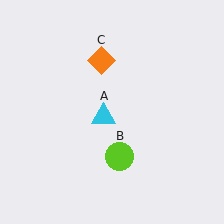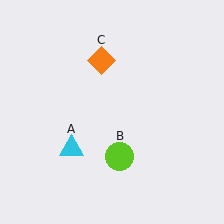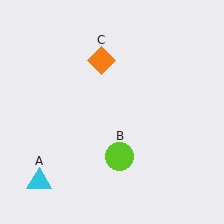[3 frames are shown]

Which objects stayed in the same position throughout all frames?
Lime circle (object B) and orange diamond (object C) remained stationary.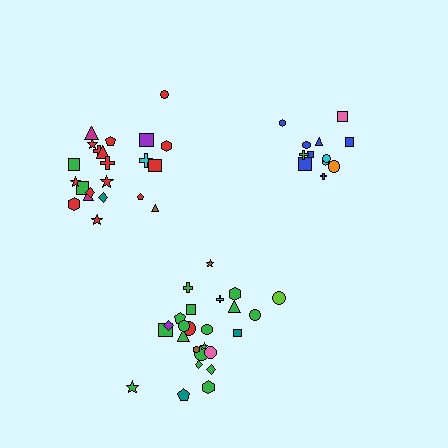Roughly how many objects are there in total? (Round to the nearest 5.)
Roughly 60 objects in total.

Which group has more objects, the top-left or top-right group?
The top-left group.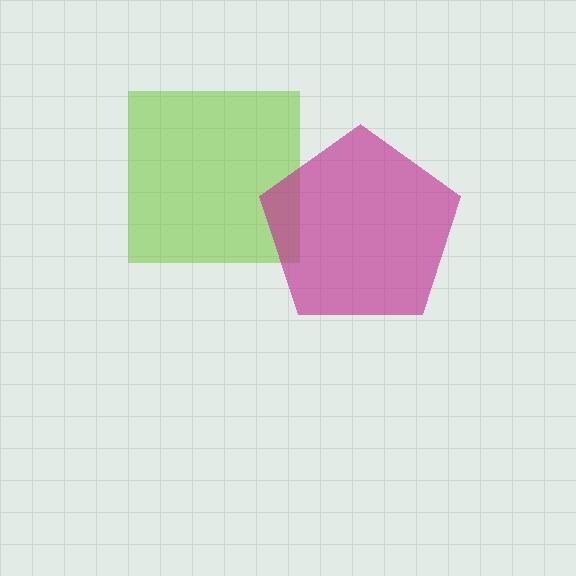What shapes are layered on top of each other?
The layered shapes are: a lime square, a magenta pentagon.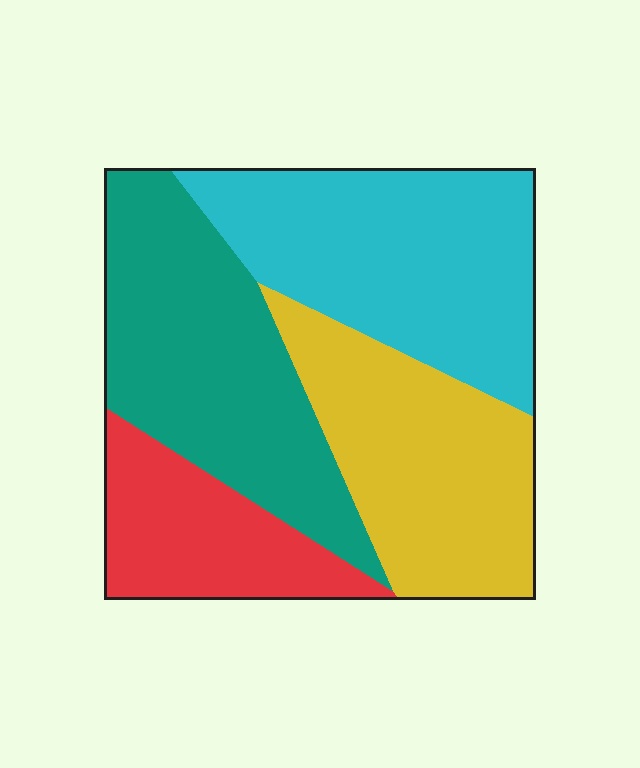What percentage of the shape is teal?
Teal takes up between a quarter and a half of the shape.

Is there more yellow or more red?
Yellow.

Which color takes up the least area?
Red, at roughly 15%.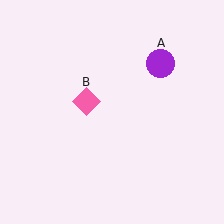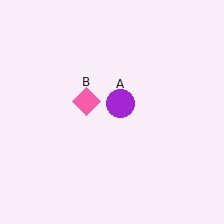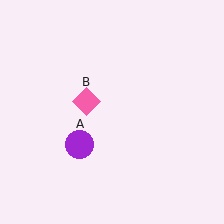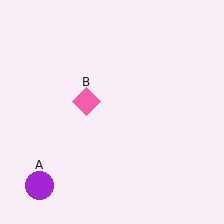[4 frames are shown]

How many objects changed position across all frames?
1 object changed position: purple circle (object A).